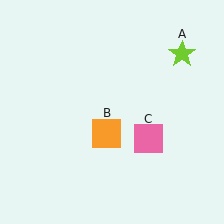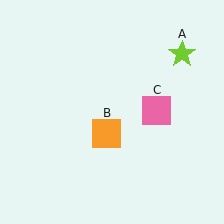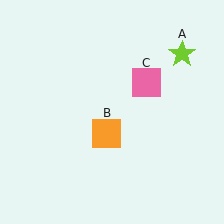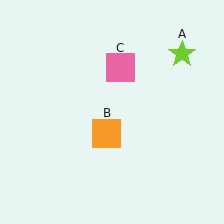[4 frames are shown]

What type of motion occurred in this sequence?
The pink square (object C) rotated counterclockwise around the center of the scene.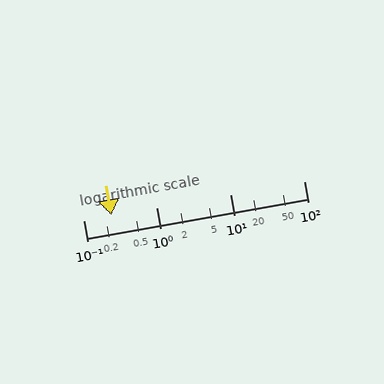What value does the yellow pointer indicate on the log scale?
The pointer indicates approximately 0.24.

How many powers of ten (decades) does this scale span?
The scale spans 3 decades, from 0.1 to 100.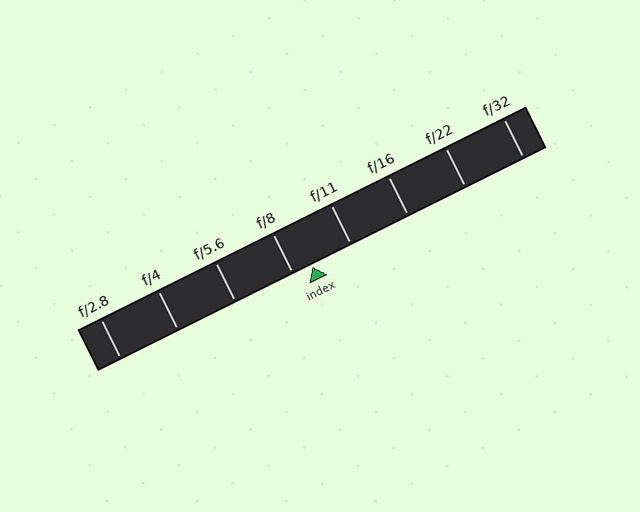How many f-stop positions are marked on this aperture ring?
There are 8 f-stop positions marked.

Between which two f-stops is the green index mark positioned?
The index mark is between f/8 and f/11.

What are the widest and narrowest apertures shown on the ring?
The widest aperture shown is f/2.8 and the narrowest is f/32.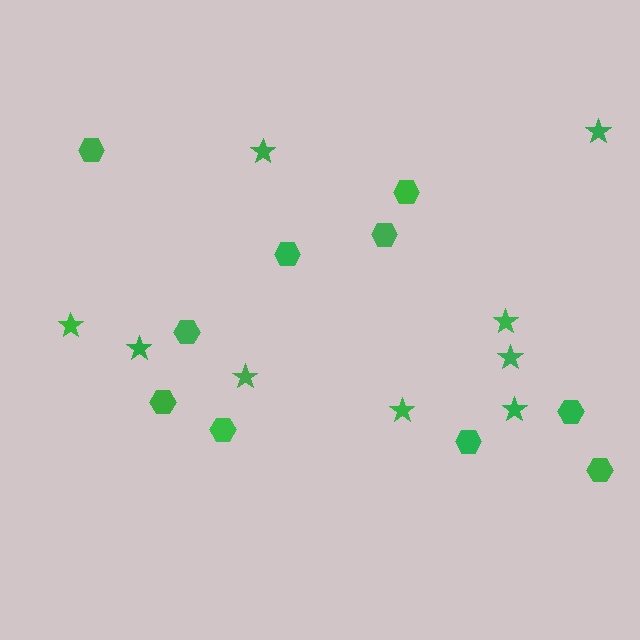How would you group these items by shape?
There are 2 groups: one group of hexagons (10) and one group of stars (9).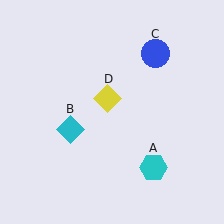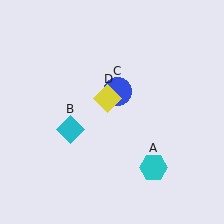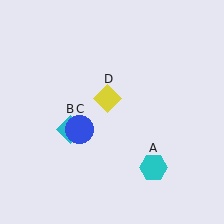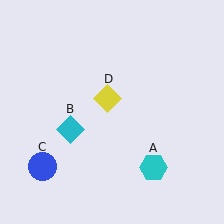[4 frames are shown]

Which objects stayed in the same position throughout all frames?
Cyan hexagon (object A) and cyan diamond (object B) and yellow diamond (object D) remained stationary.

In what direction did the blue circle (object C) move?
The blue circle (object C) moved down and to the left.